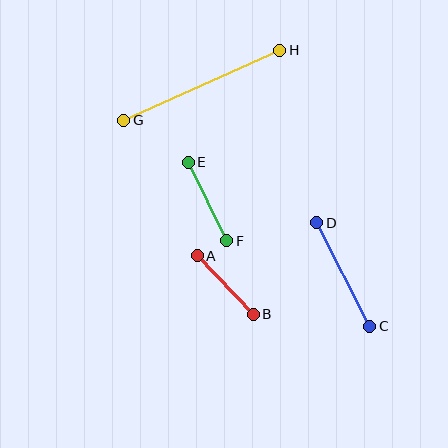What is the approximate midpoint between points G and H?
The midpoint is at approximately (202, 85) pixels.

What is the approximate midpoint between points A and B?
The midpoint is at approximately (225, 285) pixels.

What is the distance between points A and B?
The distance is approximately 81 pixels.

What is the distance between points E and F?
The distance is approximately 87 pixels.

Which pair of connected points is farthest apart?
Points G and H are farthest apart.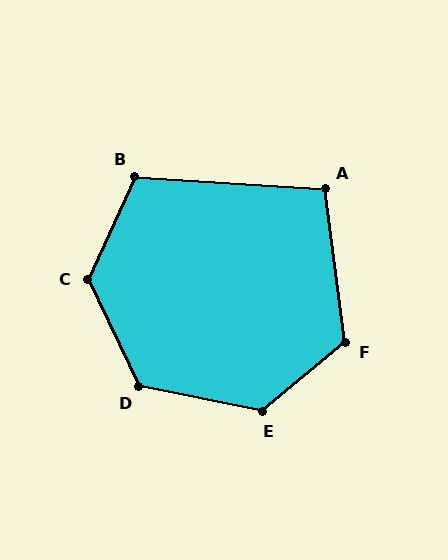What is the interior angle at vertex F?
Approximately 122 degrees (obtuse).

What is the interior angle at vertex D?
Approximately 127 degrees (obtuse).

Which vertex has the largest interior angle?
C, at approximately 130 degrees.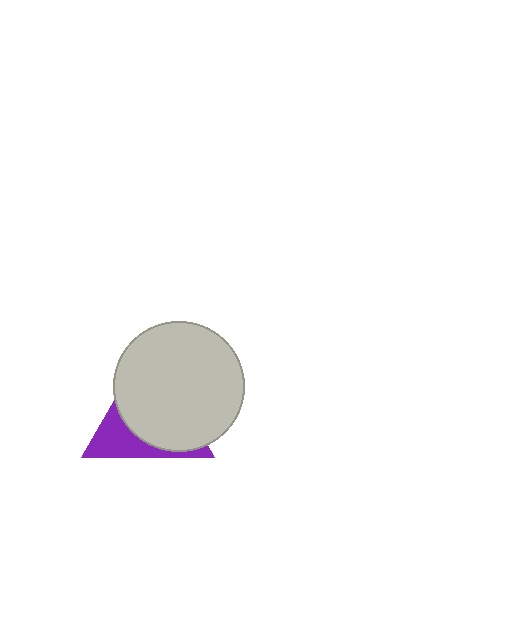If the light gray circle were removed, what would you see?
You would see the complete purple triangle.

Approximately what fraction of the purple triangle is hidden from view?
Roughly 69% of the purple triangle is hidden behind the light gray circle.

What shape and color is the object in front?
The object in front is a light gray circle.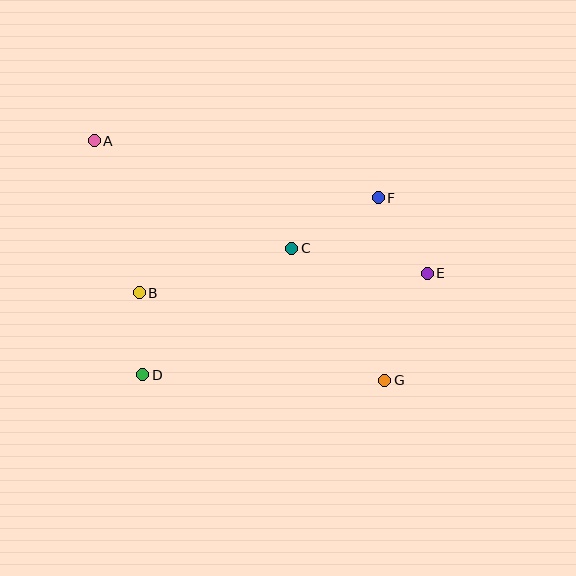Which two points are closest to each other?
Points B and D are closest to each other.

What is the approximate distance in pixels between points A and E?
The distance between A and E is approximately 359 pixels.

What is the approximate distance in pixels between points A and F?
The distance between A and F is approximately 290 pixels.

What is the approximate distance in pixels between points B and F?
The distance between B and F is approximately 257 pixels.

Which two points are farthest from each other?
Points A and G are farthest from each other.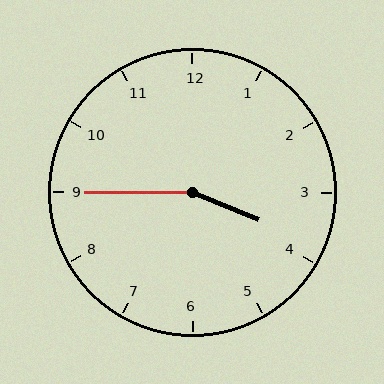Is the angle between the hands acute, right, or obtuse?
It is obtuse.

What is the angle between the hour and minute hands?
Approximately 158 degrees.